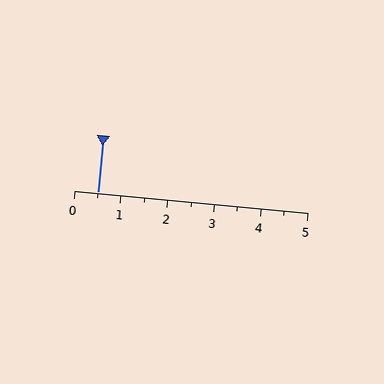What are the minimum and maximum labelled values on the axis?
The axis runs from 0 to 5.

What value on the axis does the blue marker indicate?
The marker indicates approximately 0.5.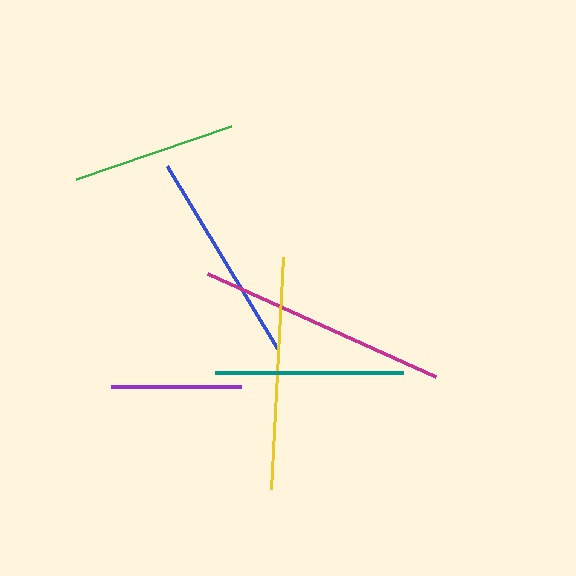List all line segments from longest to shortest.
From longest to shortest: magenta, yellow, blue, teal, green, purple.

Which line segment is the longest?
The magenta line is the longest at approximately 251 pixels.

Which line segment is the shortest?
The purple line is the shortest at approximately 130 pixels.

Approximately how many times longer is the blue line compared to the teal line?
The blue line is approximately 1.1 times the length of the teal line.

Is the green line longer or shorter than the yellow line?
The yellow line is longer than the green line.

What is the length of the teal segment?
The teal segment is approximately 187 pixels long.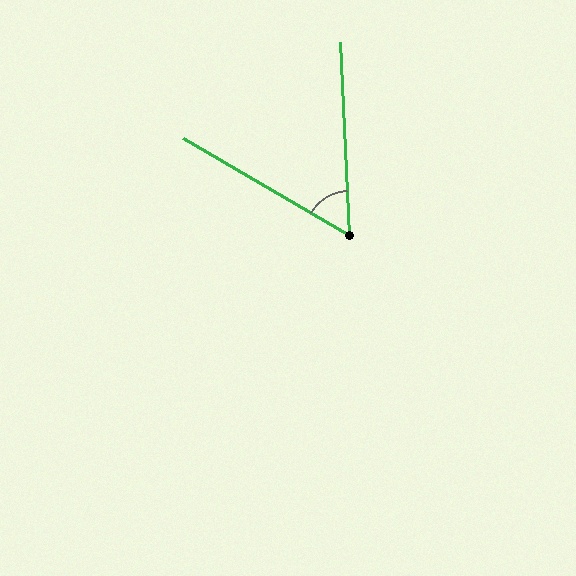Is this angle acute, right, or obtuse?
It is acute.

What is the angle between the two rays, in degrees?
Approximately 57 degrees.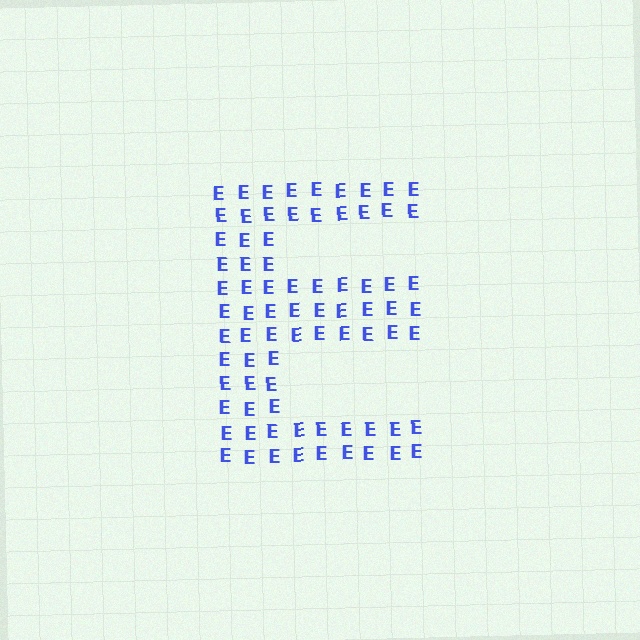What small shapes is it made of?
It is made of small letter E's.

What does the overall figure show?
The overall figure shows the letter E.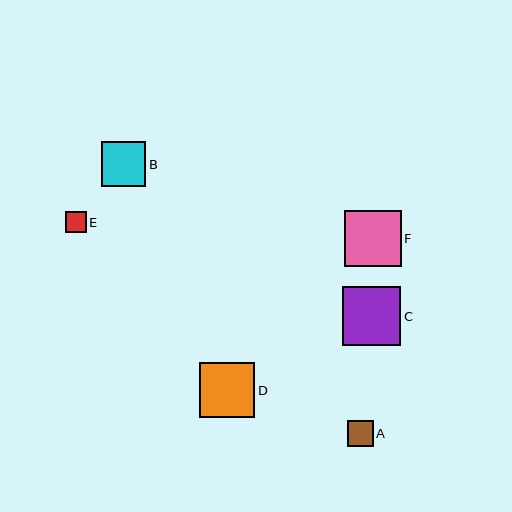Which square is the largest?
Square C is the largest with a size of approximately 59 pixels.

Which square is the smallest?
Square E is the smallest with a size of approximately 21 pixels.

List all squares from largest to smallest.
From largest to smallest: C, F, D, B, A, E.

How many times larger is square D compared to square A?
Square D is approximately 2.1 times the size of square A.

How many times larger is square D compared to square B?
Square D is approximately 1.2 times the size of square B.